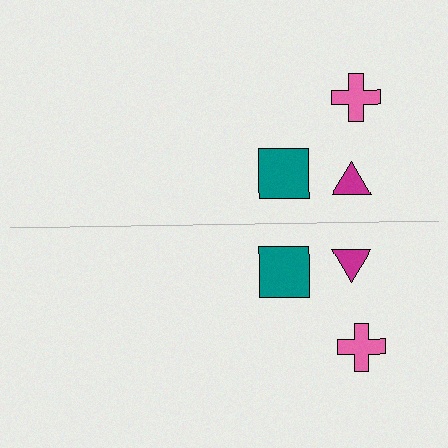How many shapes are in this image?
There are 6 shapes in this image.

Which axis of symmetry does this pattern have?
The pattern has a horizontal axis of symmetry running through the center of the image.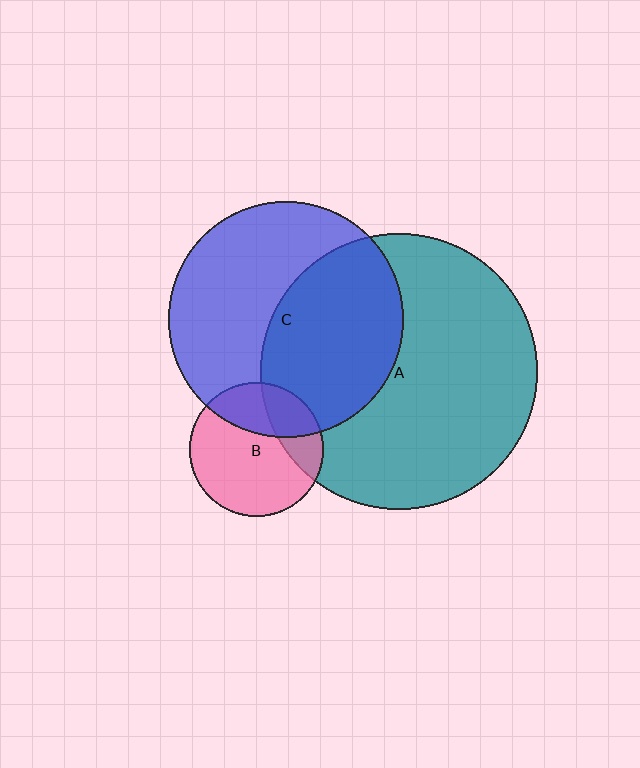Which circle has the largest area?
Circle A (teal).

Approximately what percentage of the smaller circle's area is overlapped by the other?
Approximately 25%.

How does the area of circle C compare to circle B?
Approximately 3.1 times.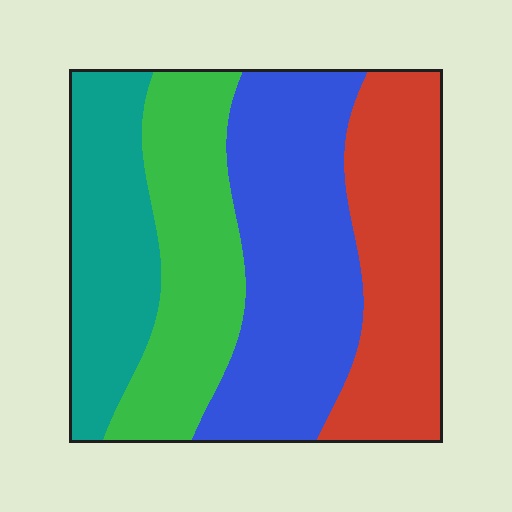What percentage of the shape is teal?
Teal covers about 20% of the shape.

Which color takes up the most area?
Blue, at roughly 30%.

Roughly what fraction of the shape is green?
Green takes up between a sixth and a third of the shape.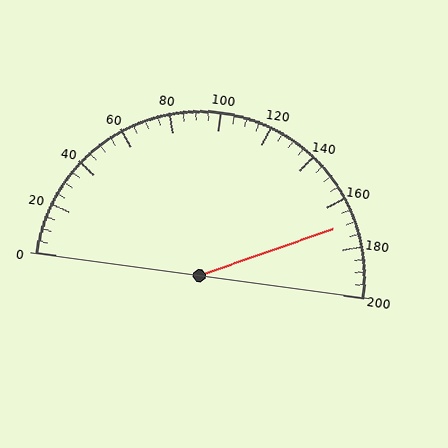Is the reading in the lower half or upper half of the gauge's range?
The reading is in the upper half of the range (0 to 200).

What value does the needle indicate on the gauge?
The needle indicates approximately 170.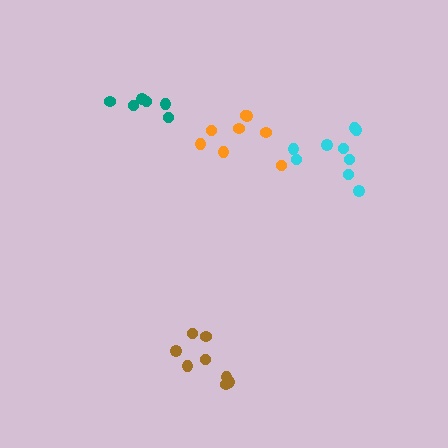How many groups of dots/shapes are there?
There are 4 groups.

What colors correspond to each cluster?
The clusters are colored: orange, cyan, teal, brown.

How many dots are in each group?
Group 1: 8 dots, Group 2: 9 dots, Group 3: 6 dots, Group 4: 8 dots (31 total).